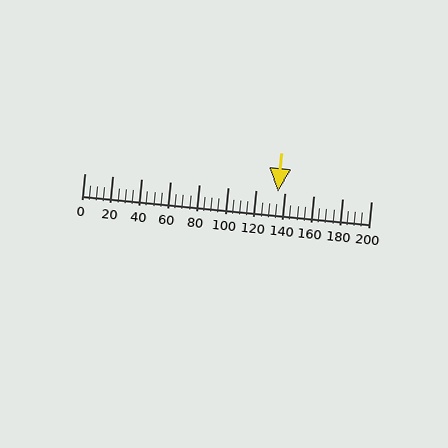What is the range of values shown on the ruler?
The ruler shows values from 0 to 200.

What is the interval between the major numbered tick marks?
The major tick marks are spaced 20 units apart.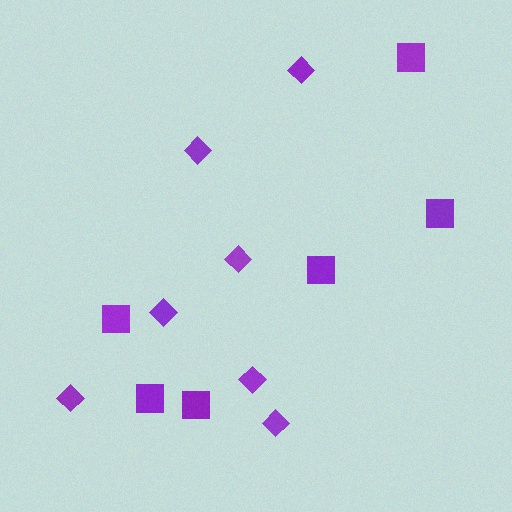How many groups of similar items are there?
There are 2 groups: one group of diamonds (7) and one group of squares (6).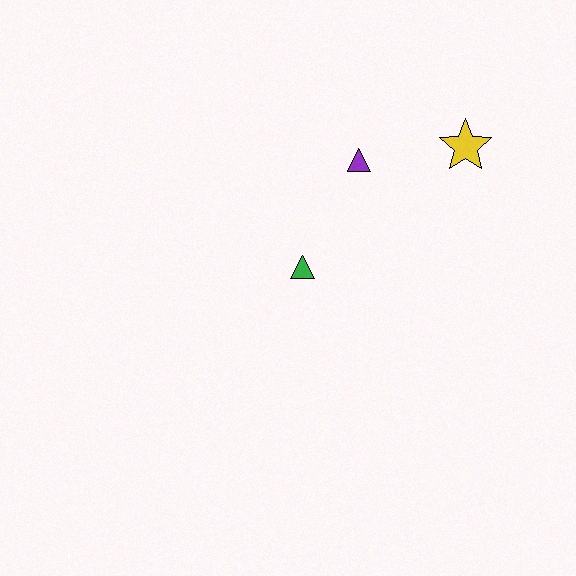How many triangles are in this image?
There are 2 triangles.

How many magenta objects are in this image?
There are no magenta objects.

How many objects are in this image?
There are 3 objects.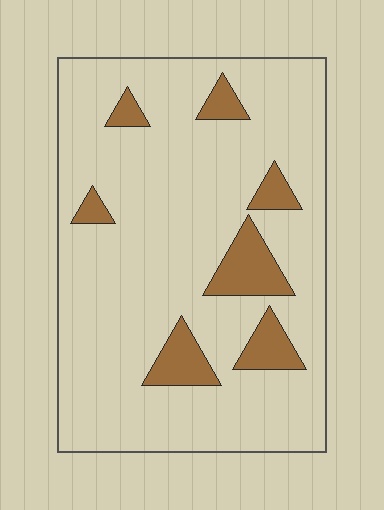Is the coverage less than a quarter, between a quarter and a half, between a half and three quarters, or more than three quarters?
Less than a quarter.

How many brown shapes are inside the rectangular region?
7.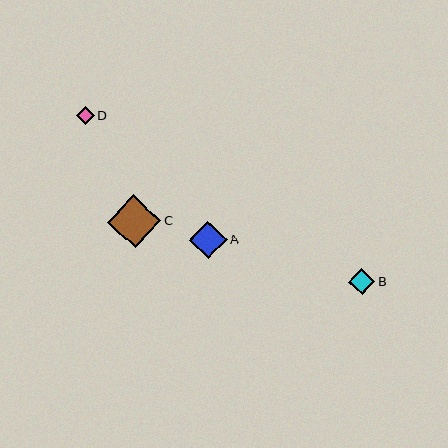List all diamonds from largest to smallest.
From largest to smallest: C, A, B, D.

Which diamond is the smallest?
Diamond D is the smallest with a size of approximately 18 pixels.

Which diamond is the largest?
Diamond C is the largest with a size of approximately 53 pixels.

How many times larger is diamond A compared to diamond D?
Diamond A is approximately 2.1 times the size of diamond D.